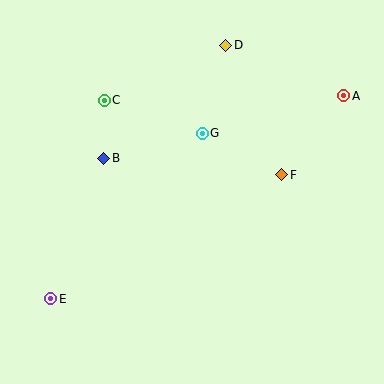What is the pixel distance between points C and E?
The distance between C and E is 206 pixels.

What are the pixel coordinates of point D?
Point D is at (226, 45).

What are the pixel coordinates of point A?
Point A is at (344, 96).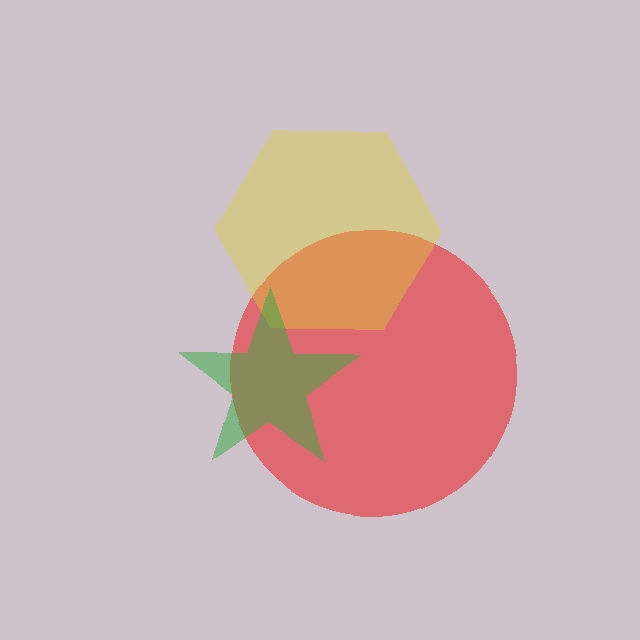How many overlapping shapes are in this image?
There are 3 overlapping shapes in the image.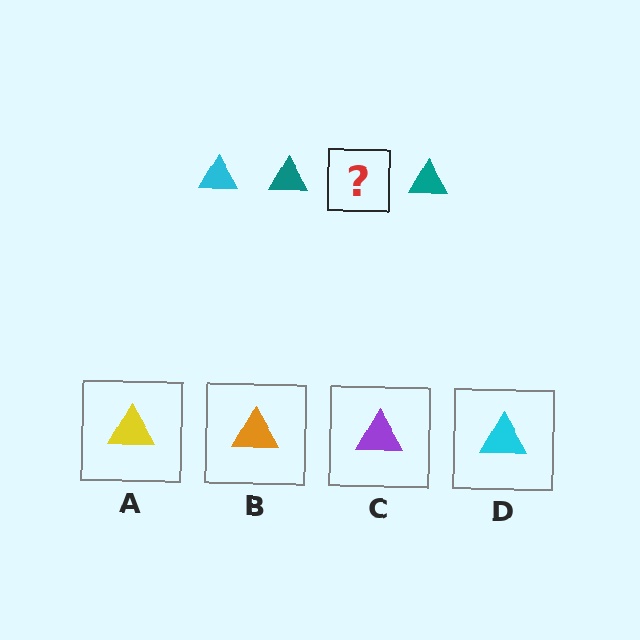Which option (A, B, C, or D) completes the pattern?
D.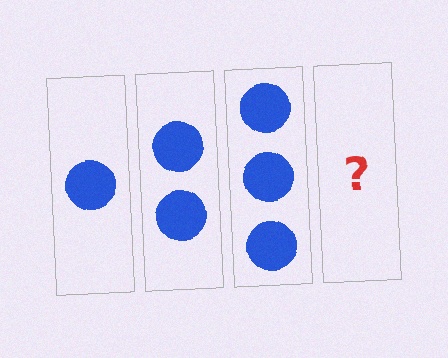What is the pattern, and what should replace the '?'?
The pattern is that each step adds one more circle. The '?' should be 4 circles.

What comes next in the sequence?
The next element should be 4 circles.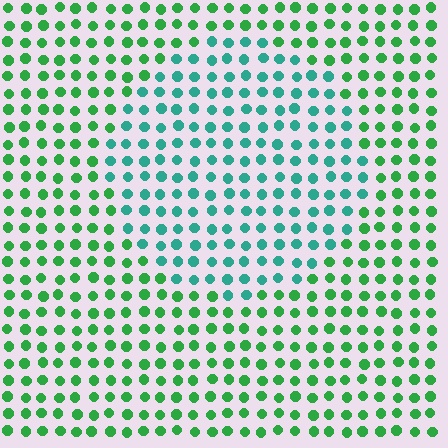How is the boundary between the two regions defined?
The boundary is defined purely by a slight shift in hue (about 39 degrees). Spacing, size, and orientation are identical on both sides.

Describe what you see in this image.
The image is filled with small green elements in a uniform arrangement. A circle-shaped region is visible where the elements are tinted to a slightly different hue, forming a subtle color boundary.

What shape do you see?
I see a circle.